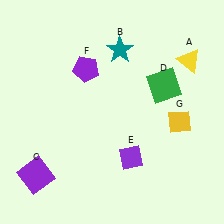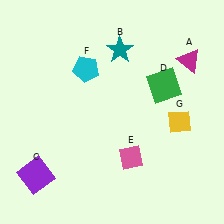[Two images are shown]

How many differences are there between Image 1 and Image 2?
There are 3 differences between the two images.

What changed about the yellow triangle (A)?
In Image 1, A is yellow. In Image 2, it changed to magenta.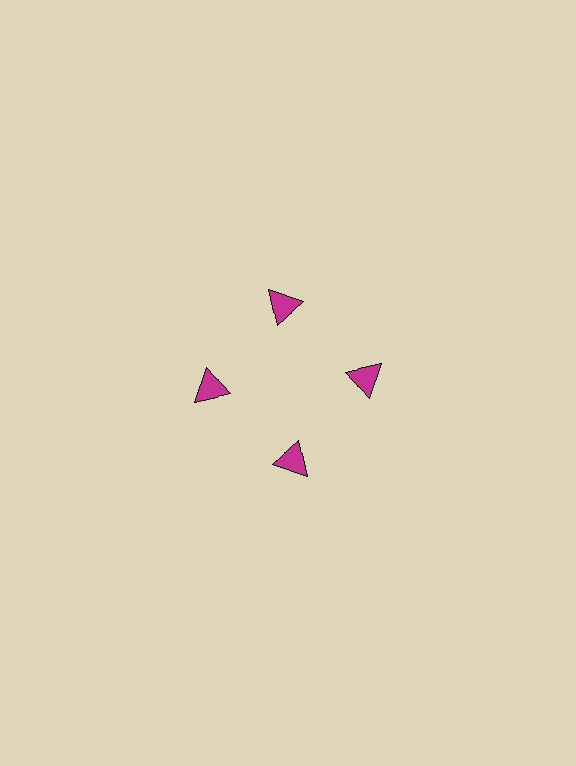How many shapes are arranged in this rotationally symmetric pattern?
There are 4 shapes, arranged in 4 groups of 1.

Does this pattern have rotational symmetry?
Yes, this pattern has 4-fold rotational symmetry. It looks the same after rotating 90 degrees around the center.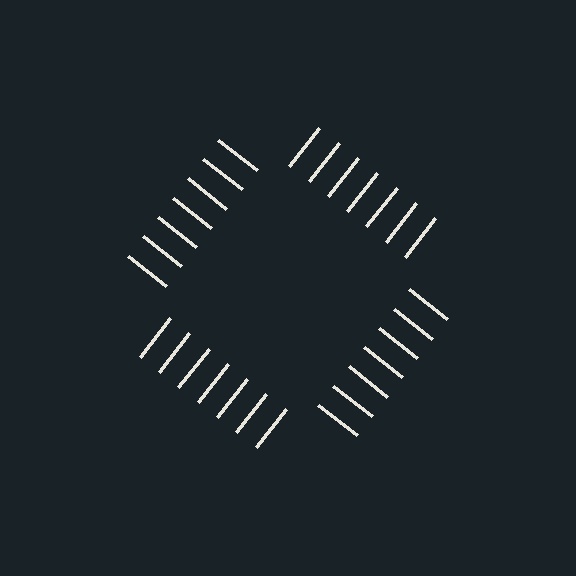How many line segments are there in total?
28 — 7 along each of the 4 edges.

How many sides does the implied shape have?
4 sides — the line-ends trace a square.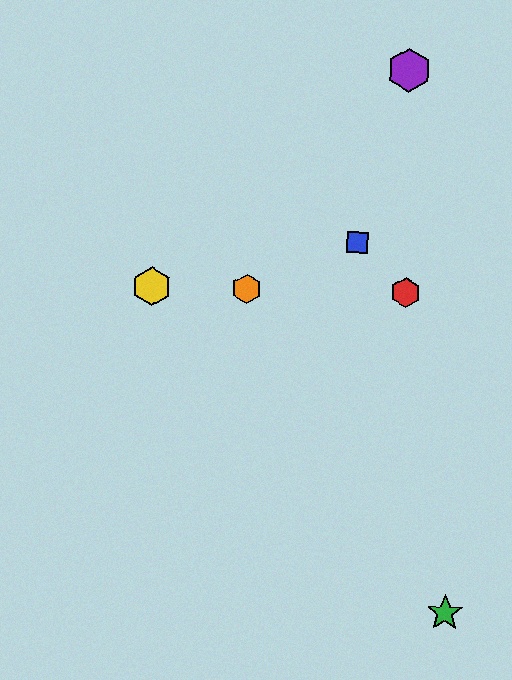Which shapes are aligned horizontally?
The red hexagon, the yellow hexagon, the orange hexagon are aligned horizontally.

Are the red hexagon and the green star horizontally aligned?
No, the red hexagon is at y≈292 and the green star is at y≈613.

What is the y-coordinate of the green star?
The green star is at y≈613.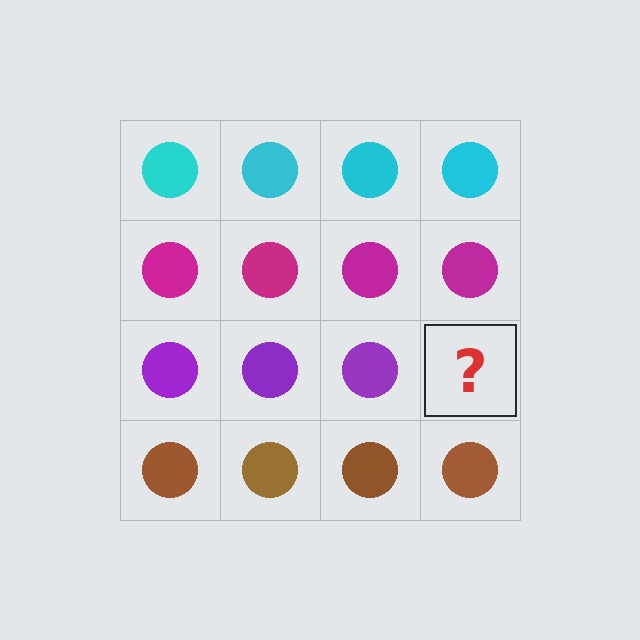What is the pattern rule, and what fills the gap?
The rule is that each row has a consistent color. The gap should be filled with a purple circle.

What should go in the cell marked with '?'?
The missing cell should contain a purple circle.